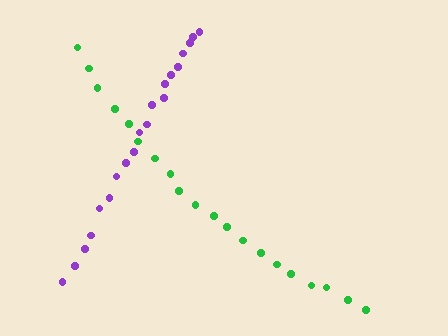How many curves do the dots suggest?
There are 2 distinct paths.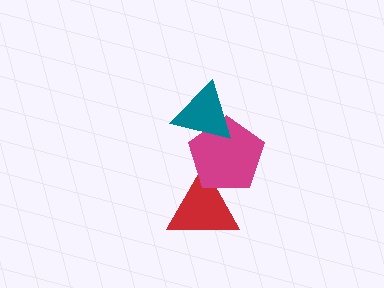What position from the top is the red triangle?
The red triangle is 3rd from the top.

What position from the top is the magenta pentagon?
The magenta pentagon is 2nd from the top.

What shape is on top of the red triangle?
The magenta pentagon is on top of the red triangle.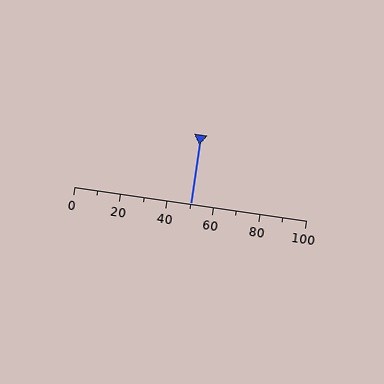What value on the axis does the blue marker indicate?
The marker indicates approximately 50.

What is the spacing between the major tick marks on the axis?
The major ticks are spaced 20 apart.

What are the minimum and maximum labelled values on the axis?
The axis runs from 0 to 100.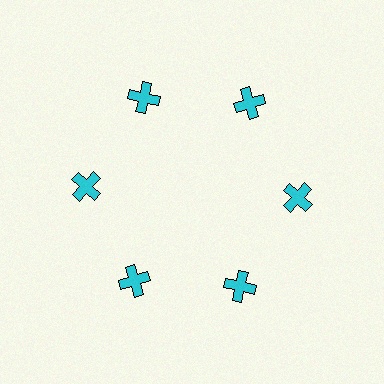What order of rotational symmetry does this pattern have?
This pattern has 6-fold rotational symmetry.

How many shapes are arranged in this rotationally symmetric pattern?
There are 6 shapes, arranged in 6 groups of 1.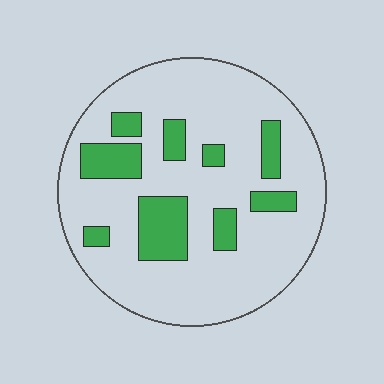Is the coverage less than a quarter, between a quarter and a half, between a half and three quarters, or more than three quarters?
Less than a quarter.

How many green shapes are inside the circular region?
9.